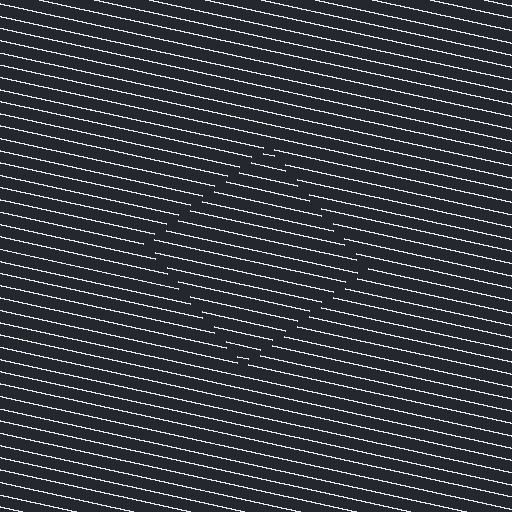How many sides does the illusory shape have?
4 sides — the line-ends trace a square.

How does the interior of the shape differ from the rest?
The interior of the shape contains the same grating, shifted by half a period — the contour is defined by the phase discontinuity where line-ends from the inner and outer gratings abut.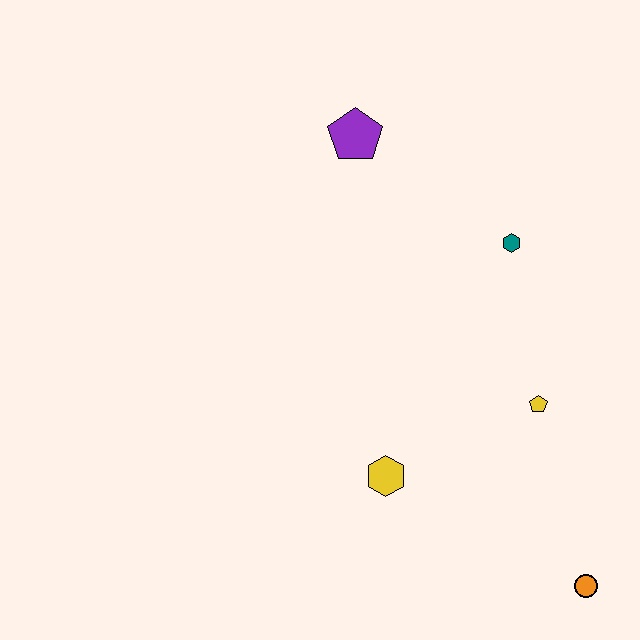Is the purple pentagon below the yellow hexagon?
No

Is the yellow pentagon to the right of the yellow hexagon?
Yes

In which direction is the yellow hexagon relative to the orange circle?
The yellow hexagon is to the left of the orange circle.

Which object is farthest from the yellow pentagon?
The purple pentagon is farthest from the yellow pentagon.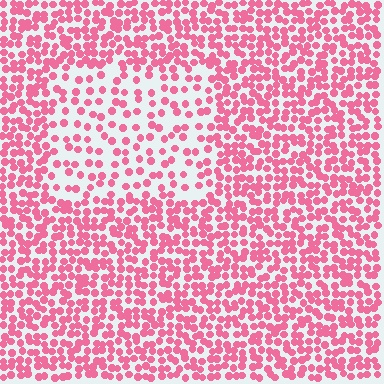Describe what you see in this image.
The image contains small pink elements arranged at two different densities. A rectangle-shaped region is visible where the elements are less densely packed than the surrounding area.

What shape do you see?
I see a rectangle.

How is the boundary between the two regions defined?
The boundary is defined by a change in element density (approximately 2.1x ratio). All elements are the same color, size, and shape.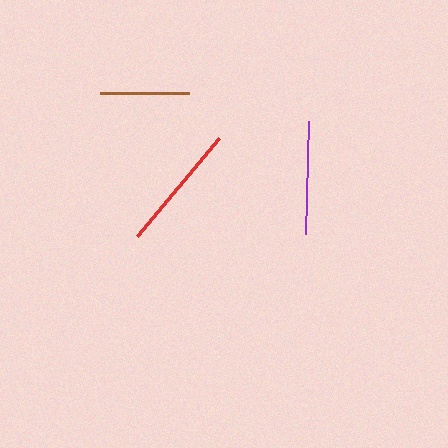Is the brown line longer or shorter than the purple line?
The purple line is longer than the brown line.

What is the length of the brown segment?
The brown segment is approximately 89 pixels long.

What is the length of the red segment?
The red segment is approximately 128 pixels long.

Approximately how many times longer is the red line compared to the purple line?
The red line is approximately 1.1 times the length of the purple line.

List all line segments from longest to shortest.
From longest to shortest: red, purple, brown.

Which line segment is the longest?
The red line is the longest at approximately 128 pixels.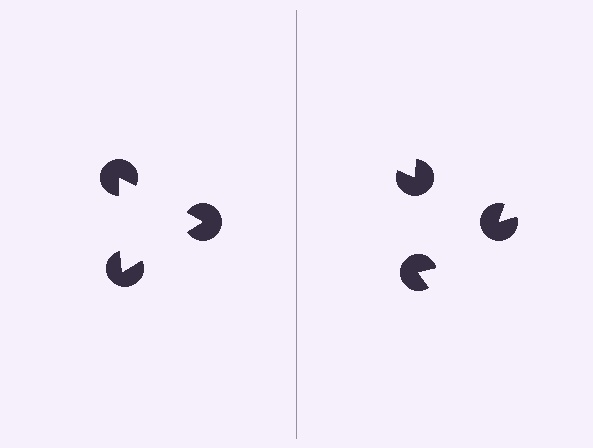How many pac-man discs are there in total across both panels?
6 — 3 on each side.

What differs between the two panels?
The pac-man discs are positioned identically on both sides; only the wedge orientations differ. On the left they align to a triangle; on the right they are misaligned.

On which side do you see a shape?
An illusory triangle appears on the left side. On the right side the wedge cuts are rotated, so no coherent shape forms.